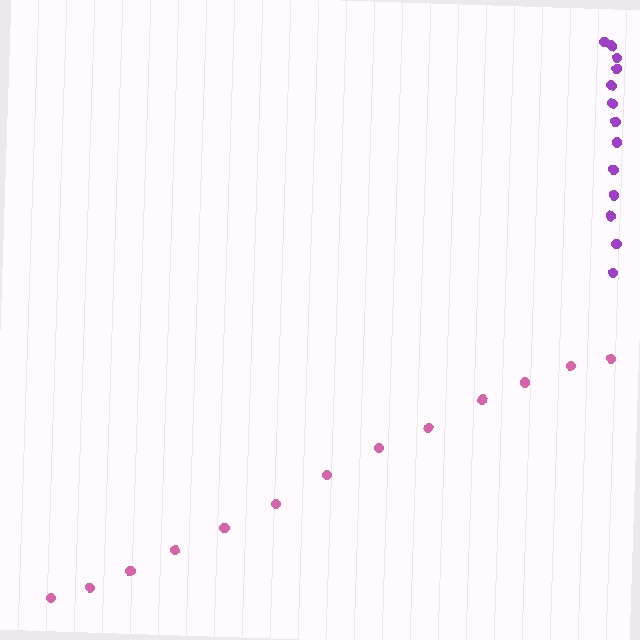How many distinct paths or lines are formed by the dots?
There are 2 distinct paths.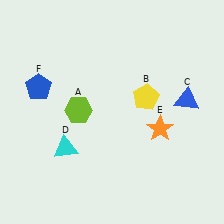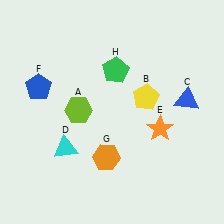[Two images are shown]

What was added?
An orange hexagon (G), a green pentagon (H) were added in Image 2.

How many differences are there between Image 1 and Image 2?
There are 2 differences between the two images.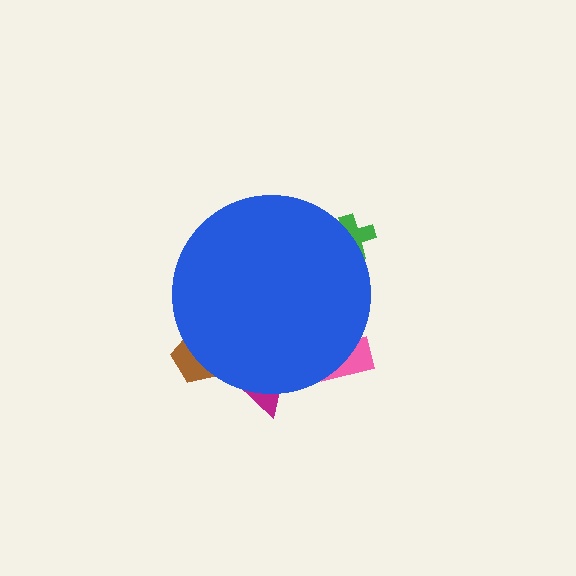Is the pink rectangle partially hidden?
Yes, the pink rectangle is partially hidden behind the blue circle.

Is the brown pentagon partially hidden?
Yes, the brown pentagon is partially hidden behind the blue circle.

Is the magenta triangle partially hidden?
Yes, the magenta triangle is partially hidden behind the blue circle.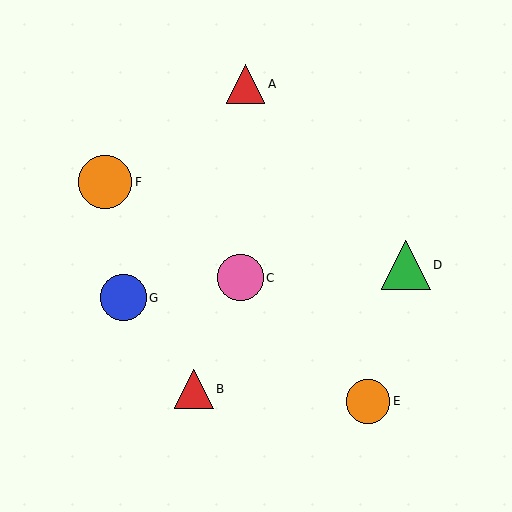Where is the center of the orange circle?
The center of the orange circle is at (368, 401).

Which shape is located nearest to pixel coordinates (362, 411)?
The orange circle (labeled E) at (368, 401) is nearest to that location.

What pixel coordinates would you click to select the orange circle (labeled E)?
Click at (368, 401) to select the orange circle E.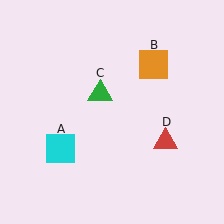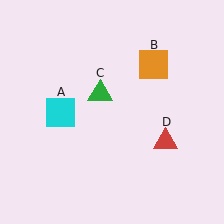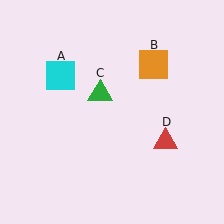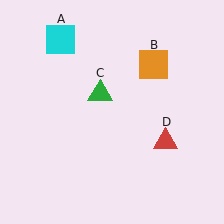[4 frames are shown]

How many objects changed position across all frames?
1 object changed position: cyan square (object A).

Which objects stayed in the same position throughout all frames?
Orange square (object B) and green triangle (object C) and red triangle (object D) remained stationary.